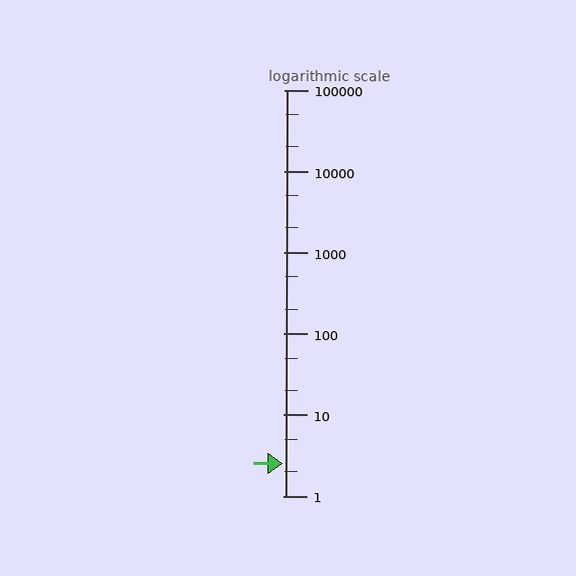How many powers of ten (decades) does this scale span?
The scale spans 5 decades, from 1 to 100000.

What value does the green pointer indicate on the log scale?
The pointer indicates approximately 2.5.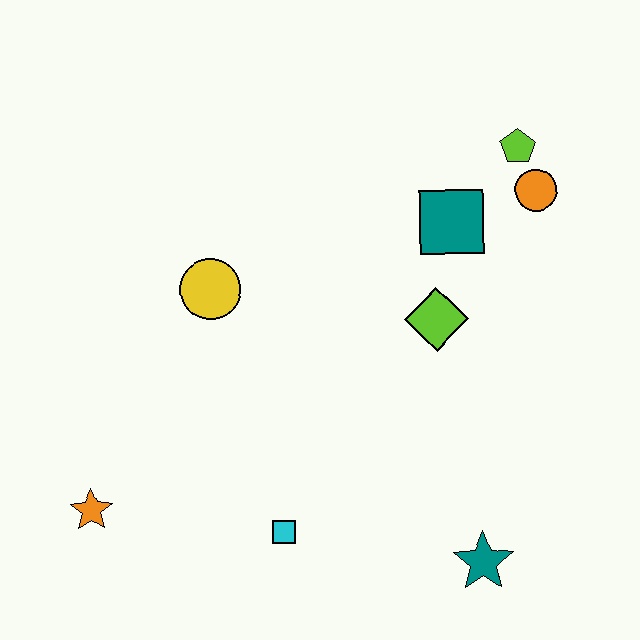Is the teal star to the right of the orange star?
Yes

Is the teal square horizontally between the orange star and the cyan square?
No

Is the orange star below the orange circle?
Yes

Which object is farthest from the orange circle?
The orange star is farthest from the orange circle.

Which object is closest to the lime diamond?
The teal square is closest to the lime diamond.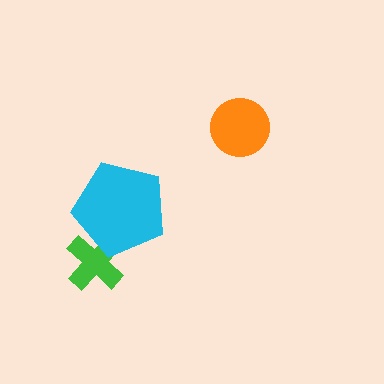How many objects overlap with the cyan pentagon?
1 object overlaps with the cyan pentagon.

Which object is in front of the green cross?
The cyan pentagon is in front of the green cross.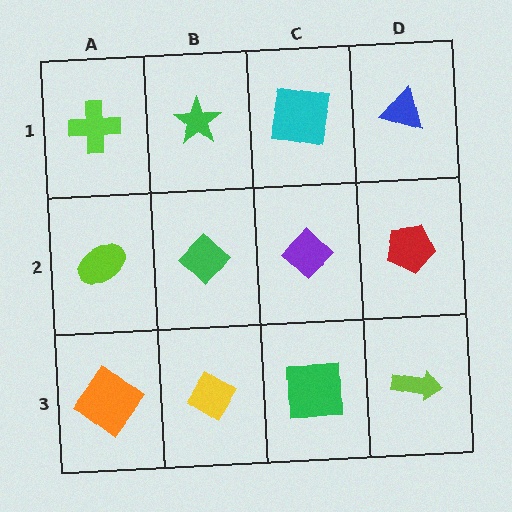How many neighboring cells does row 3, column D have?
2.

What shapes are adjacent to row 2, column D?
A blue triangle (row 1, column D), a lime arrow (row 3, column D), a purple diamond (row 2, column C).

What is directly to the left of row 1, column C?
A green star.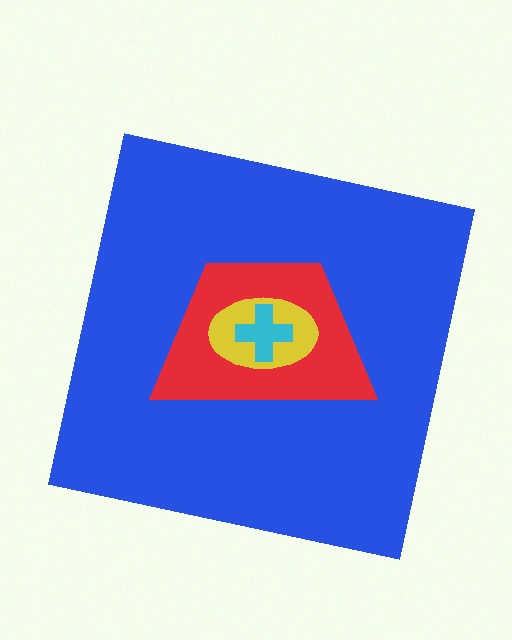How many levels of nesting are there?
4.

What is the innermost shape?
The cyan cross.